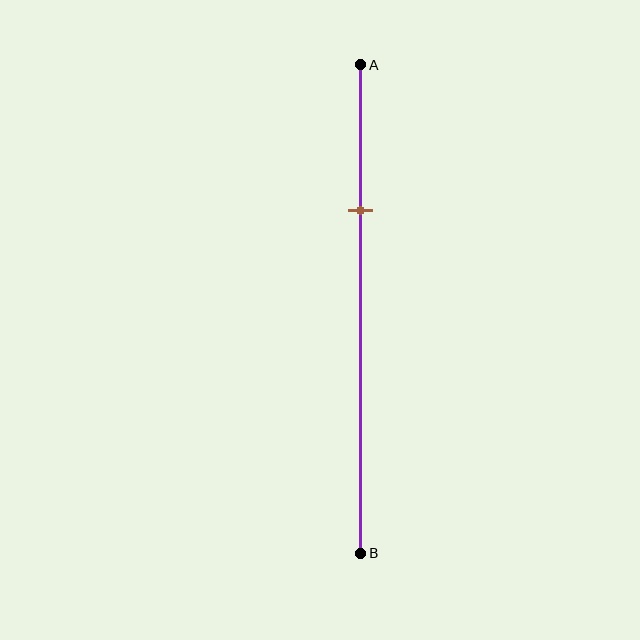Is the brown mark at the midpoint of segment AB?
No, the mark is at about 30% from A, not at the 50% midpoint.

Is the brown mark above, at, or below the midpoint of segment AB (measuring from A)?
The brown mark is above the midpoint of segment AB.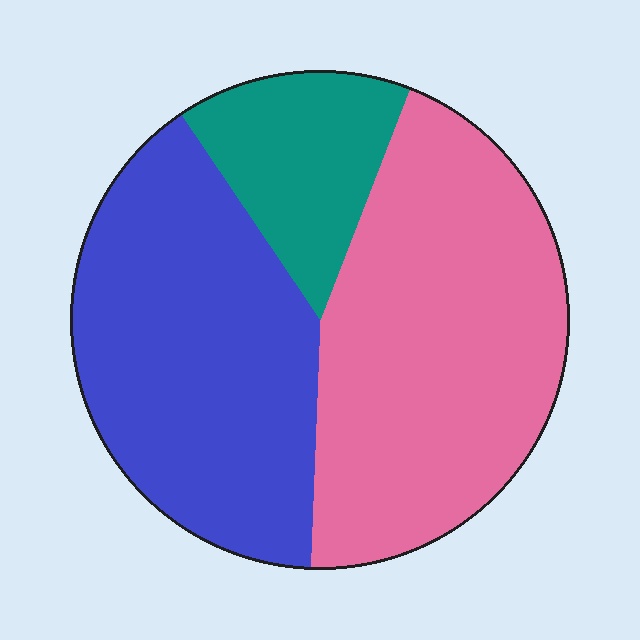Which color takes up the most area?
Pink, at roughly 45%.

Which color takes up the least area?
Teal, at roughly 15%.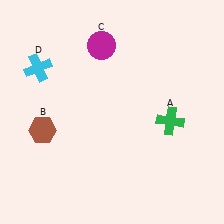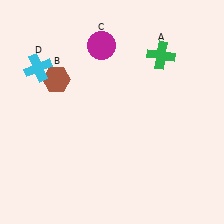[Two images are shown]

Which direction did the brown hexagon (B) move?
The brown hexagon (B) moved up.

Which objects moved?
The objects that moved are: the green cross (A), the brown hexagon (B).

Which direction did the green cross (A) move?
The green cross (A) moved up.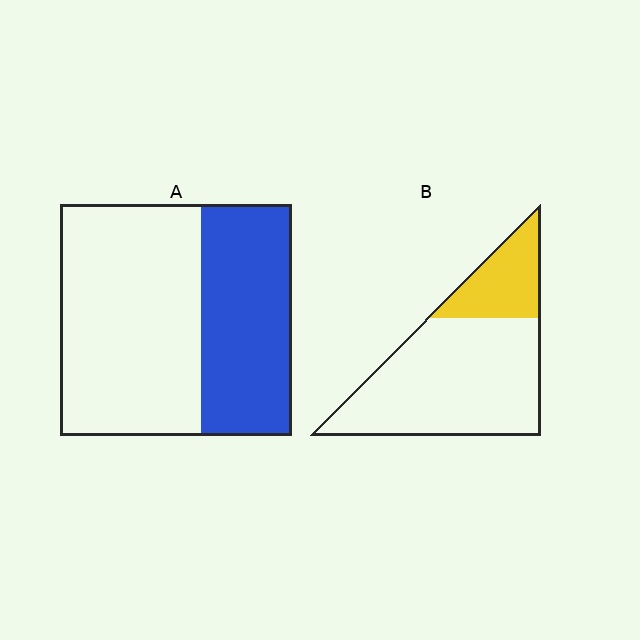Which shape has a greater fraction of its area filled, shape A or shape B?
Shape A.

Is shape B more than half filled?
No.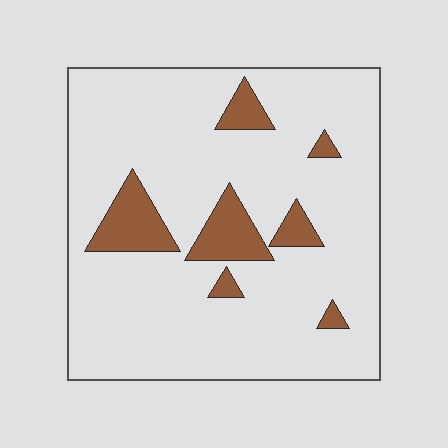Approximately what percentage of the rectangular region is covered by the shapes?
Approximately 15%.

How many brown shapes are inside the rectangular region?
7.